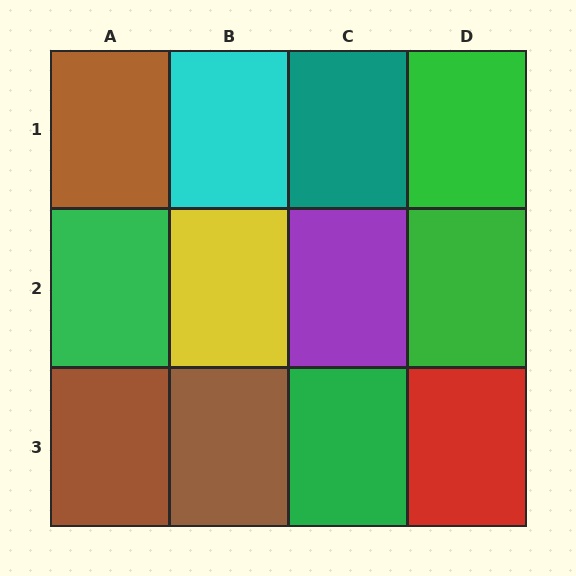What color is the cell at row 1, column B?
Cyan.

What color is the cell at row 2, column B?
Yellow.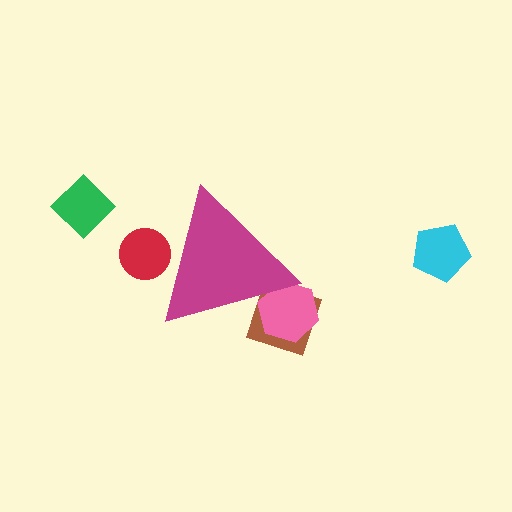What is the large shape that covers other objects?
A magenta triangle.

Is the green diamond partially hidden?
No, the green diamond is fully visible.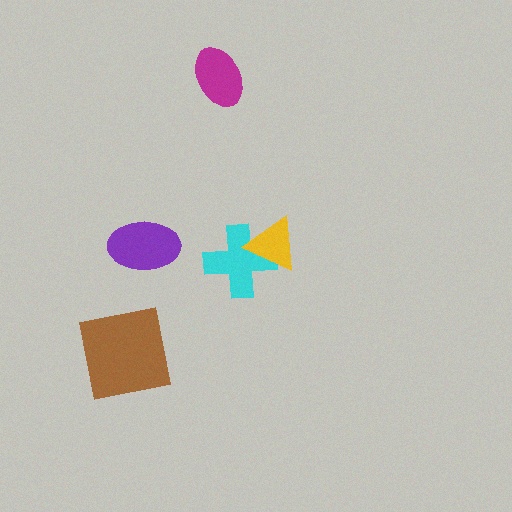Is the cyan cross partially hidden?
Yes, it is partially covered by another shape.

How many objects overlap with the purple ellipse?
0 objects overlap with the purple ellipse.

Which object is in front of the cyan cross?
The yellow triangle is in front of the cyan cross.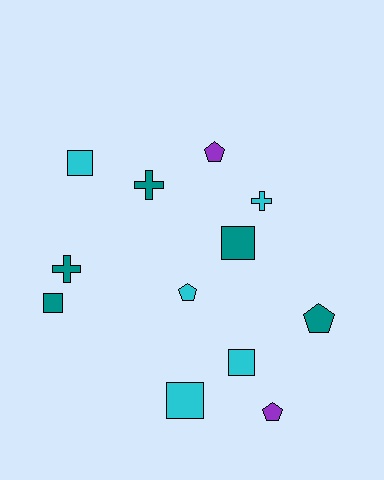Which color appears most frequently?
Teal, with 5 objects.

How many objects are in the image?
There are 12 objects.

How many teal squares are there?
There are 2 teal squares.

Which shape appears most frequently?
Square, with 5 objects.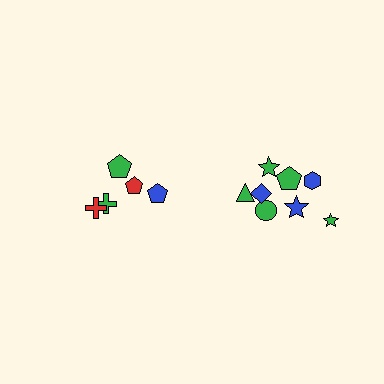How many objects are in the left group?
There are 5 objects.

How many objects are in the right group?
There are 8 objects.